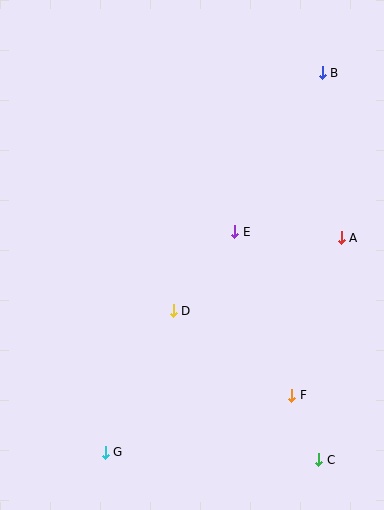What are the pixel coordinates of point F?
Point F is at (292, 395).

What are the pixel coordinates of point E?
Point E is at (235, 232).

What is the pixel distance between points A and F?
The distance between A and F is 165 pixels.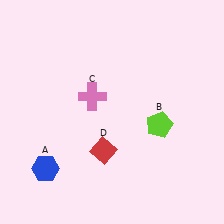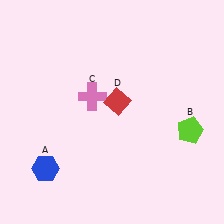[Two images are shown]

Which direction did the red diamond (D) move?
The red diamond (D) moved up.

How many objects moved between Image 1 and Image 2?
2 objects moved between the two images.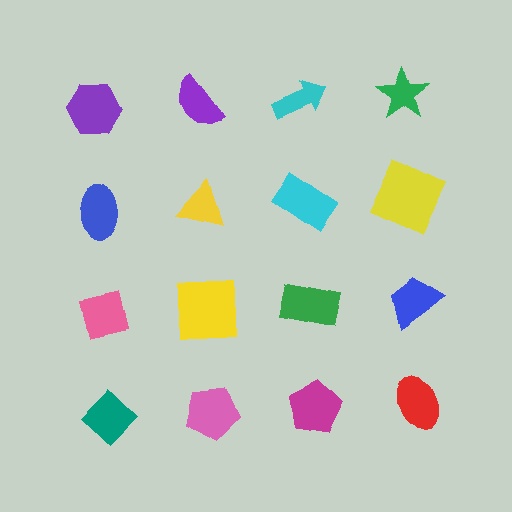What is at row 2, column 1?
A blue ellipse.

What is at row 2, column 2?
A yellow triangle.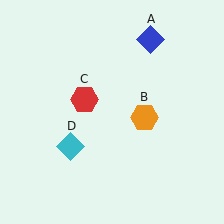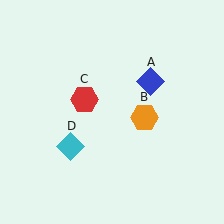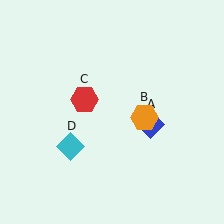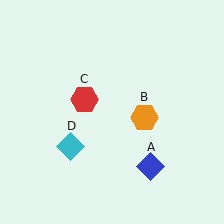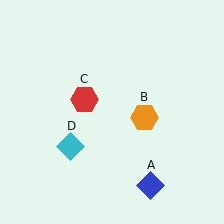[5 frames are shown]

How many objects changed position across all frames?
1 object changed position: blue diamond (object A).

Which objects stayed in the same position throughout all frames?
Orange hexagon (object B) and red hexagon (object C) and cyan diamond (object D) remained stationary.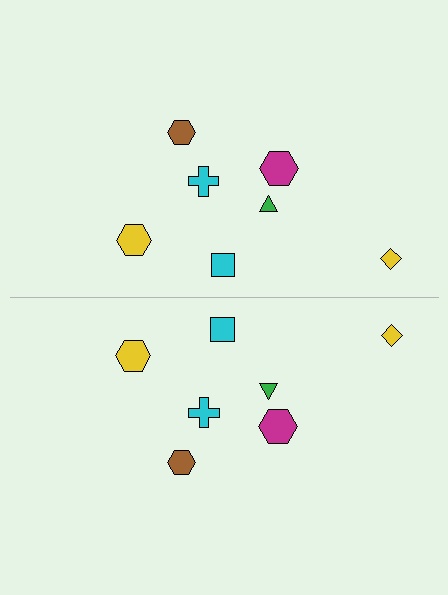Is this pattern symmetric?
Yes, this pattern has bilateral (reflection) symmetry.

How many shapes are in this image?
There are 14 shapes in this image.